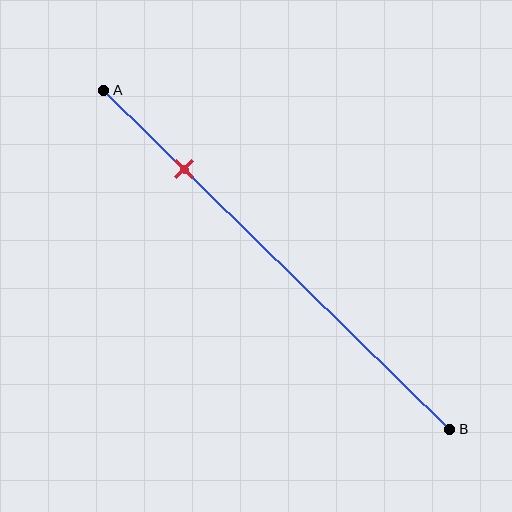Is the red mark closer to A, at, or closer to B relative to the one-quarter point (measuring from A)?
The red mark is approximately at the one-quarter point of segment AB.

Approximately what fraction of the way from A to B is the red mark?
The red mark is approximately 25% of the way from A to B.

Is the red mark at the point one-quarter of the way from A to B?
Yes, the mark is approximately at the one-quarter point.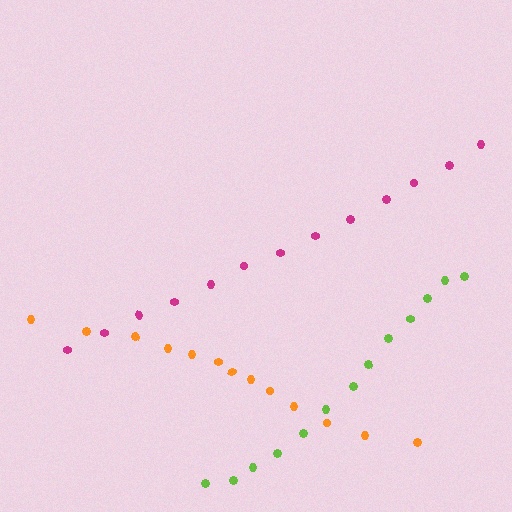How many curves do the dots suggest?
There are 3 distinct paths.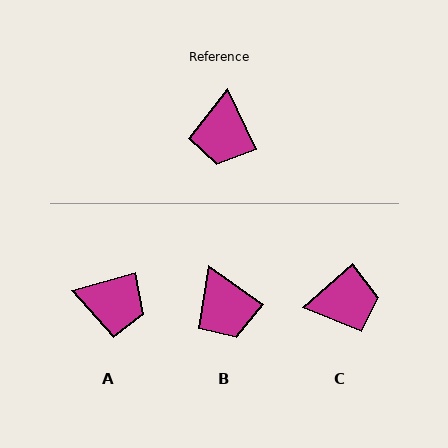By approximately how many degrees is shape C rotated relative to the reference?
Approximately 106 degrees counter-clockwise.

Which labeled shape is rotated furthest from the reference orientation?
C, about 106 degrees away.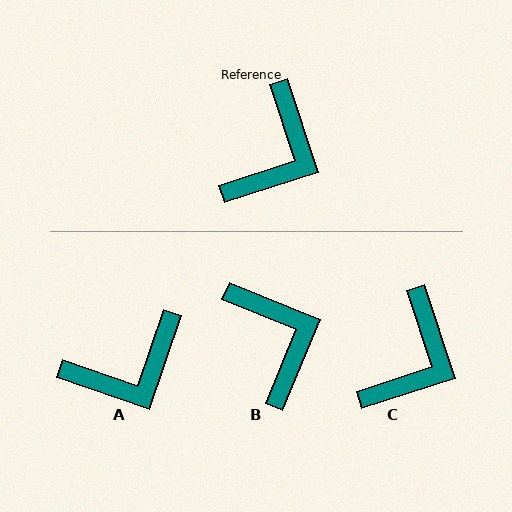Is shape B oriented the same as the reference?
No, it is off by about 49 degrees.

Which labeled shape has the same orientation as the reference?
C.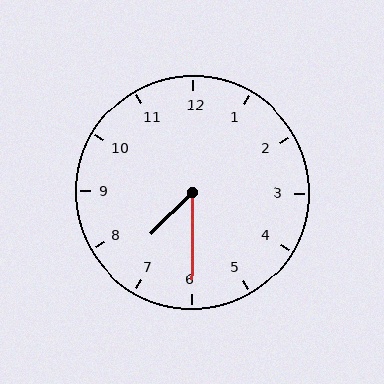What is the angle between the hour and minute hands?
Approximately 45 degrees.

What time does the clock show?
7:30.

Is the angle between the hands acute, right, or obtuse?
It is acute.